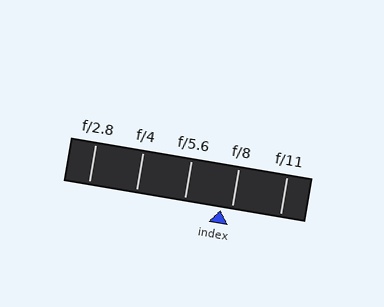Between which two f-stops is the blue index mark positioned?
The index mark is between f/5.6 and f/8.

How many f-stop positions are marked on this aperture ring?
There are 5 f-stop positions marked.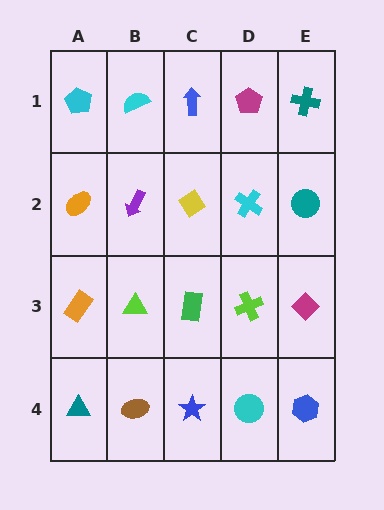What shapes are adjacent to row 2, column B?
A cyan semicircle (row 1, column B), a lime triangle (row 3, column B), an orange ellipse (row 2, column A), a yellow diamond (row 2, column C).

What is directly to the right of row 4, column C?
A cyan circle.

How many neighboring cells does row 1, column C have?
3.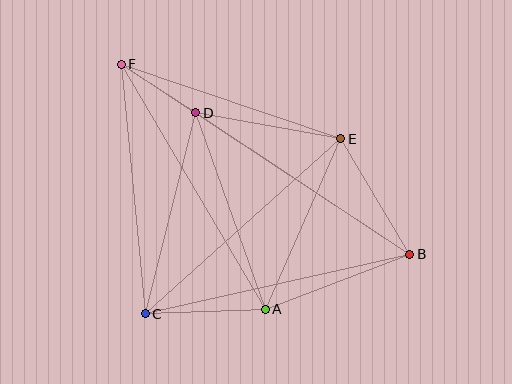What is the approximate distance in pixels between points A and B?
The distance between A and B is approximately 155 pixels.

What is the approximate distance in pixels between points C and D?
The distance between C and D is approximately 207 pixels.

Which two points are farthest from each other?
Points B and F are farthest from each other.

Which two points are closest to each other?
Points D and F are closest to each other.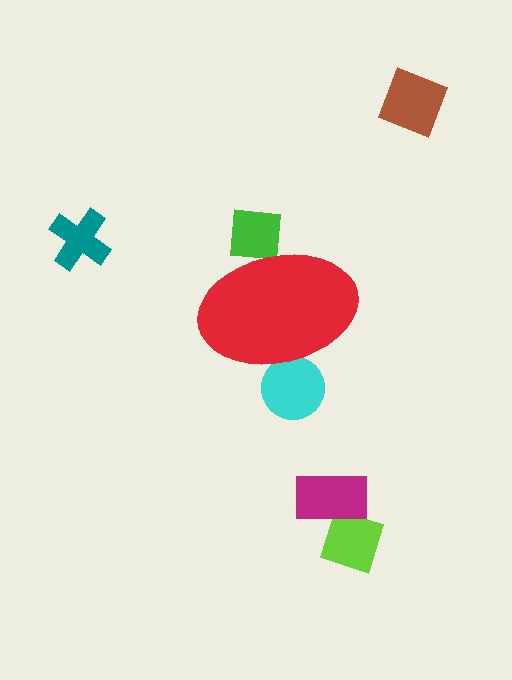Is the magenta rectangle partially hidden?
No, the magenta rectangle is fully visible.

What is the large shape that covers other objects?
A red ellipse.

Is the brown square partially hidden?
No, the brown square is fully visible.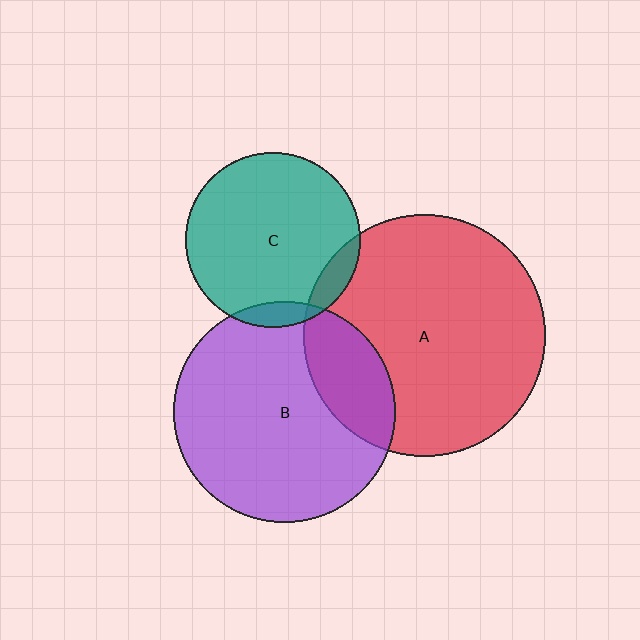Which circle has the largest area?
Circle A (red).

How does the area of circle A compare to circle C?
Approximately 1.9 times.